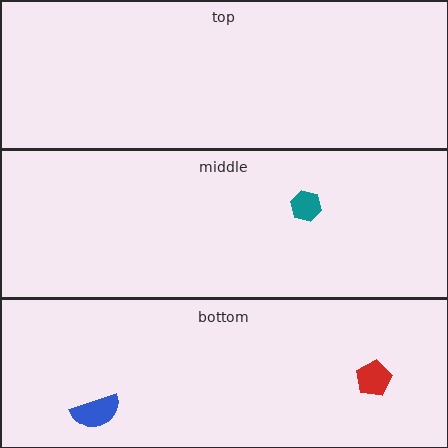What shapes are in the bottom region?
The blue semicircle, the red pentagon.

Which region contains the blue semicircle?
The bottom region.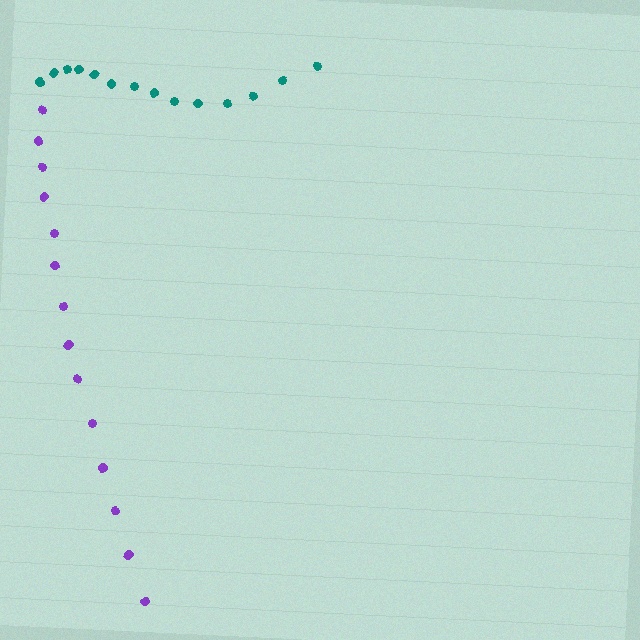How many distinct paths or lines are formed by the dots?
There are 2 distinct paths.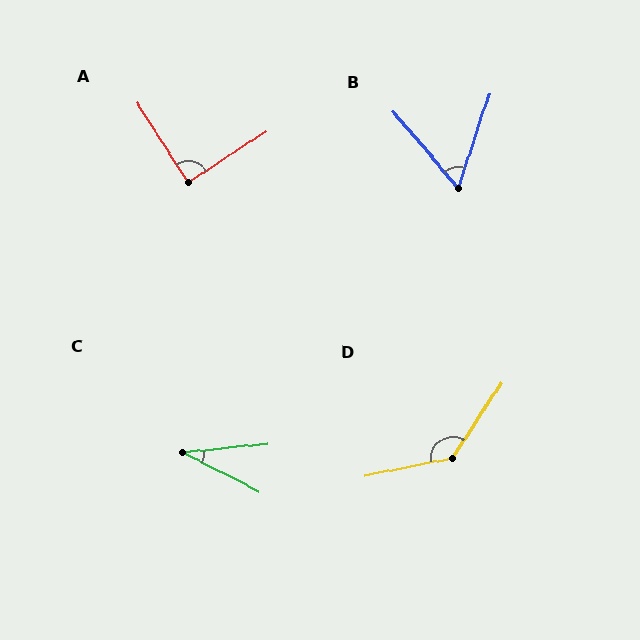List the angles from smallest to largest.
C (33°), B (58°), A (89°), D (134°).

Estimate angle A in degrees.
Approximately 89 degrees.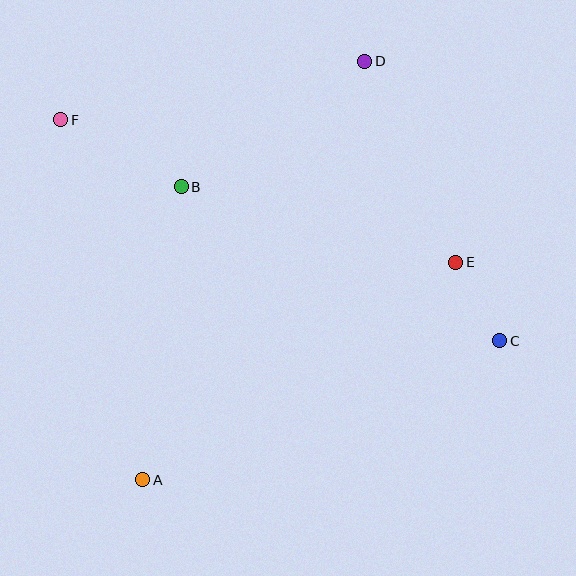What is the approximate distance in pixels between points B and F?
The distance between B and F is approximately 138 pixels.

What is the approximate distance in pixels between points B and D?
The distance between B and D is approximately 222 pixels.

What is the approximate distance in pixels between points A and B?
The distance between A and B is approximately 296 pixels.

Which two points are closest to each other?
Points C and E are closest to each other.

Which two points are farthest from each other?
Points C and F are farthest from each other.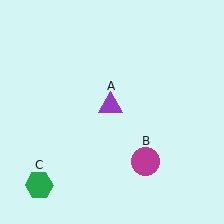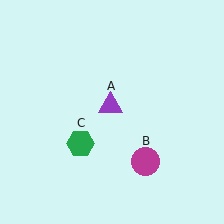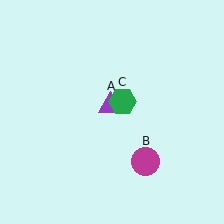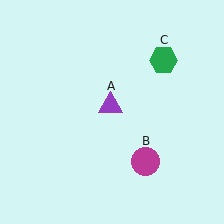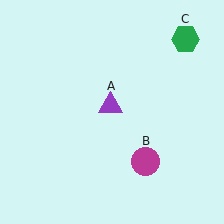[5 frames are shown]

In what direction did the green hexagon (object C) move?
The green hexagon (object C) moved up and to the right.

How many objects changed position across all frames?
1 object changed position: green hexagon (object C).